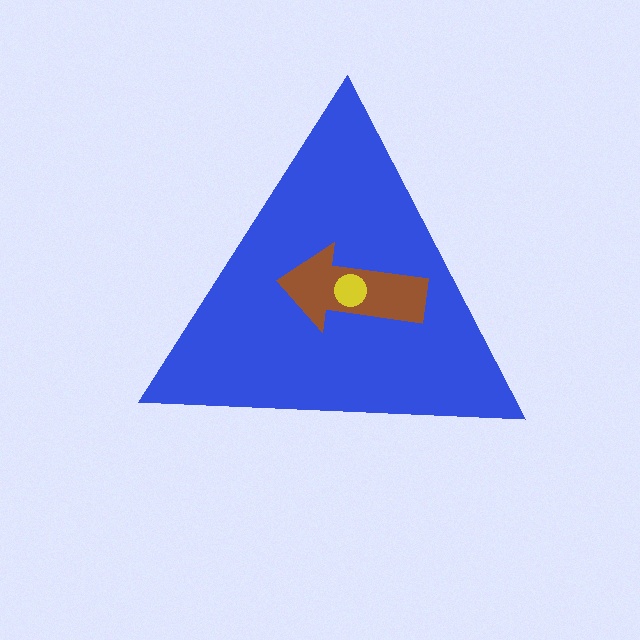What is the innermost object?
The yellow circle.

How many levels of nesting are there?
3.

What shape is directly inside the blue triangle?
The brown arrow.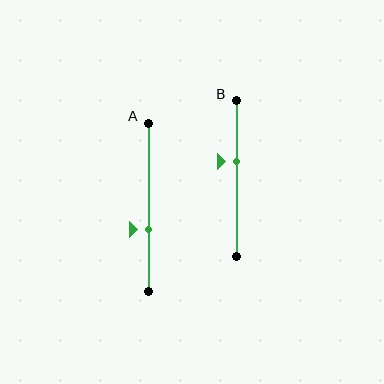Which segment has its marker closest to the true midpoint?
Segment B has its marker closest to the true midpoint.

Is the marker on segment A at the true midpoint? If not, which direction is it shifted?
No, the marker on segment A is shifted downward by about 13% of the segment length.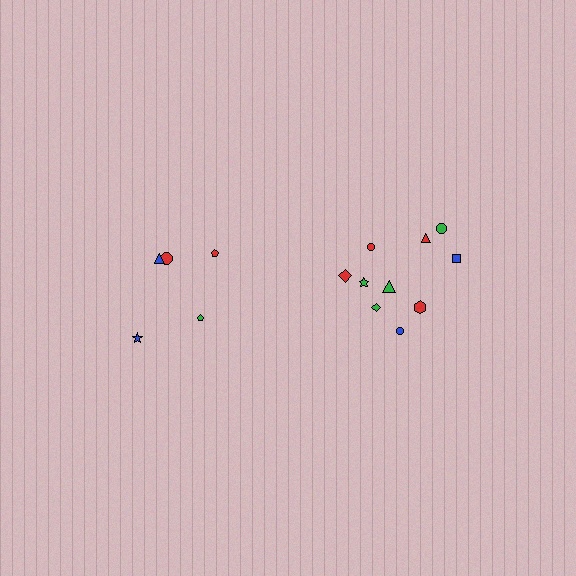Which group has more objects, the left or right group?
The right group.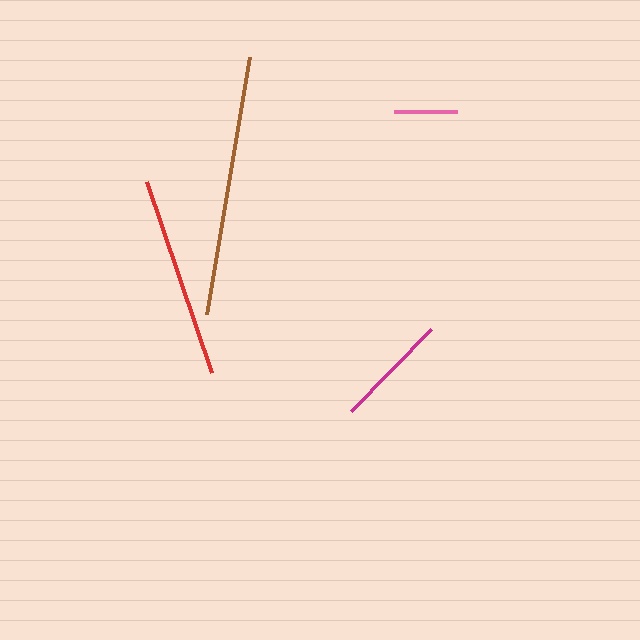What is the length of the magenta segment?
The magenta segment is approximately 115 pixels long.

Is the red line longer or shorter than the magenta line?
The red line is longer than the magenta line.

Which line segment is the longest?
The brown line is the longest at approximately 261 pixels.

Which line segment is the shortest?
The pink line is the shortest at approximately 63 pixels.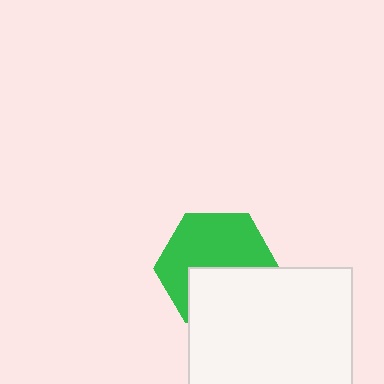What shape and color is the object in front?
The object in front is a white square.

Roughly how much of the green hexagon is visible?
About half of it is visible (roughly 59%).